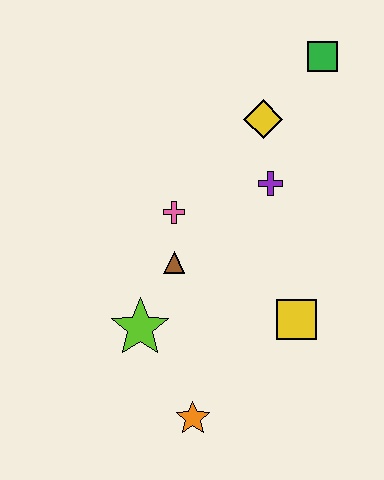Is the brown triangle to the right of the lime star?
Yes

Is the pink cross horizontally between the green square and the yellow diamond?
No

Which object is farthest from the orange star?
The green square is farthest from the orange star.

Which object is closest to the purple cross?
The yellow diamond is closest to the purple cross.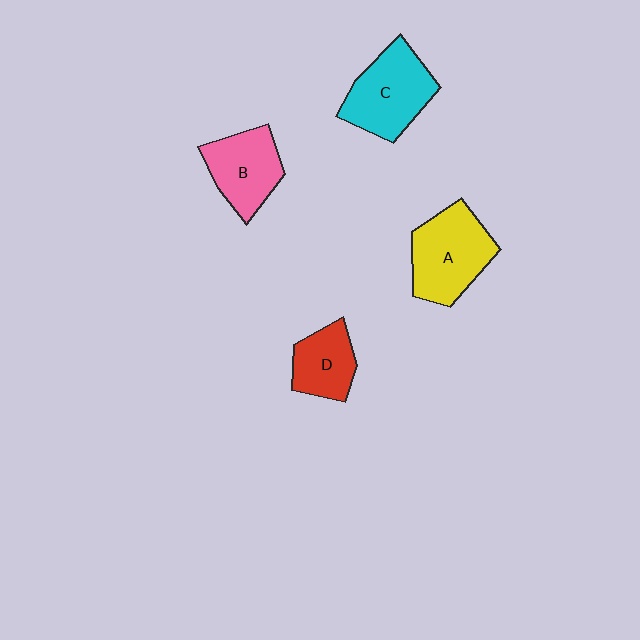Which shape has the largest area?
Shape A (yellow).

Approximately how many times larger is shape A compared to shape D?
Approximately 1.6 times.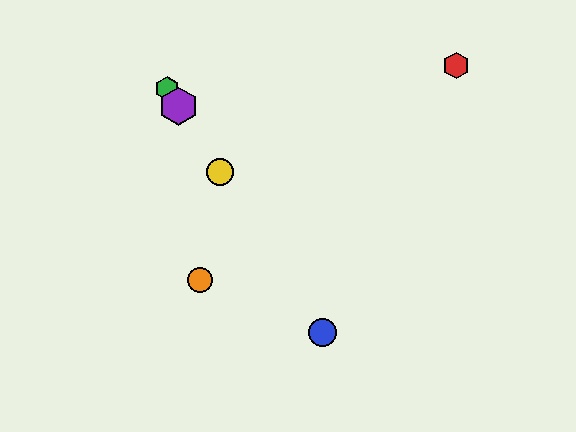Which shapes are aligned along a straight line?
The blue circle, the green hexagon, the yellow circle, the purple hexagon are aligned along a straight line.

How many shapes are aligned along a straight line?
4 shapes (the blue circle, the green hexagon, the yellow circle, the purple hexagon) are aligned along a straight line.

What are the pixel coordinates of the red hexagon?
The red hexagon is at (456, 65).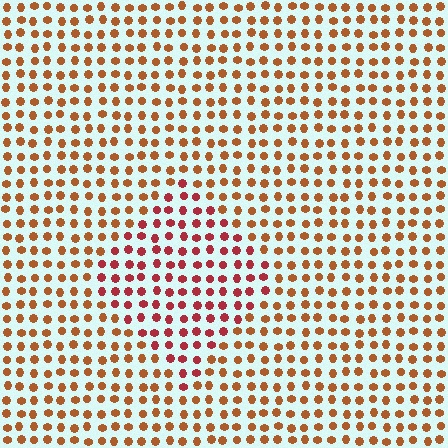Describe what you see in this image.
The image is filled with small brown elements in a uniform arrangement. A diamond-shaped region is visible where the elements are tinted to a slightly different hue, forming a subtle color boundary.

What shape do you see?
I see a diamond.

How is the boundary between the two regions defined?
The boundary is defined purely by a slight shift in hue (about 30 degrees). Spacing, size, and orientation are identical on both sides.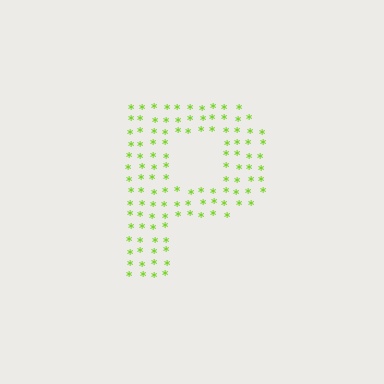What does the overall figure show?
The overall figure shows the letter P.